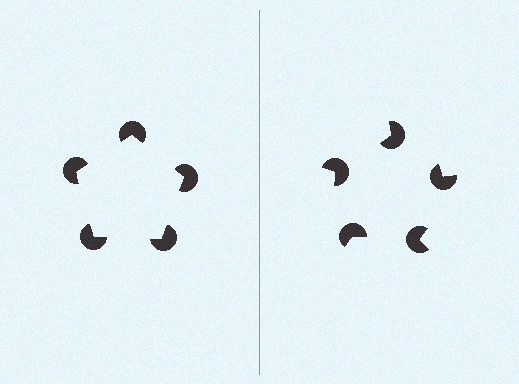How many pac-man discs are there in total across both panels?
10 — 5 on each side.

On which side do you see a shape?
An illusory pentagon appears on the left side. On the right side the wedge cuts are rotated, so no coherent shape forms.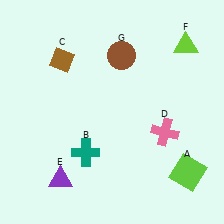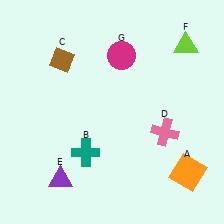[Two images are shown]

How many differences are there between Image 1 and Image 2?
There are 2 differences between the two images.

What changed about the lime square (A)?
In Image 1, A is lime. In Image 2, it changed to orange.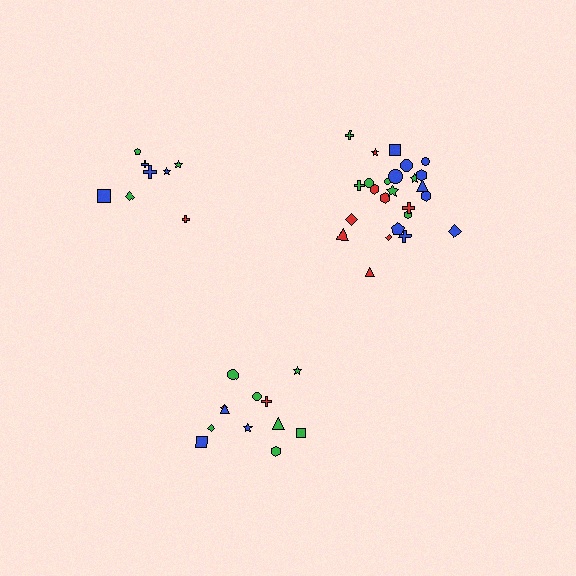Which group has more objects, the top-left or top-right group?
The top-right group.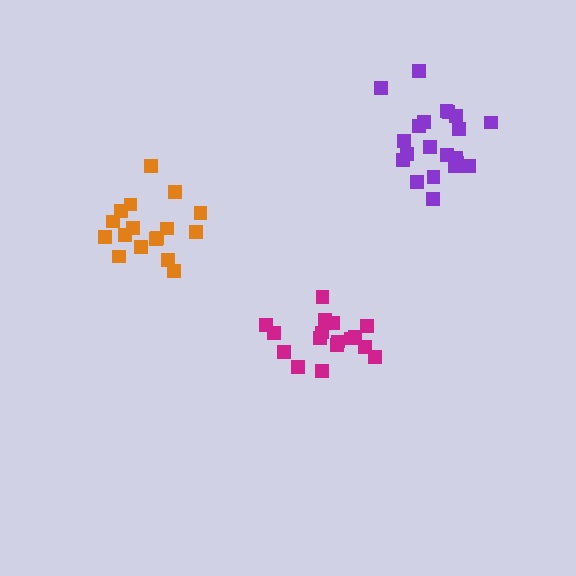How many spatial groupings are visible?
There are 3 spatial groupings.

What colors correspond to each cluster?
The clusters are colored: orange, magenta, purple.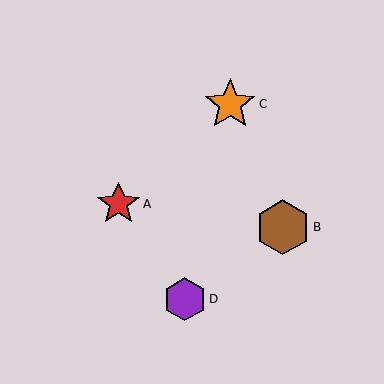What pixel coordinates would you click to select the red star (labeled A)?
Click at (118, 204) to select the red star A.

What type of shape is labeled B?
Shape B is a brown hexagon.